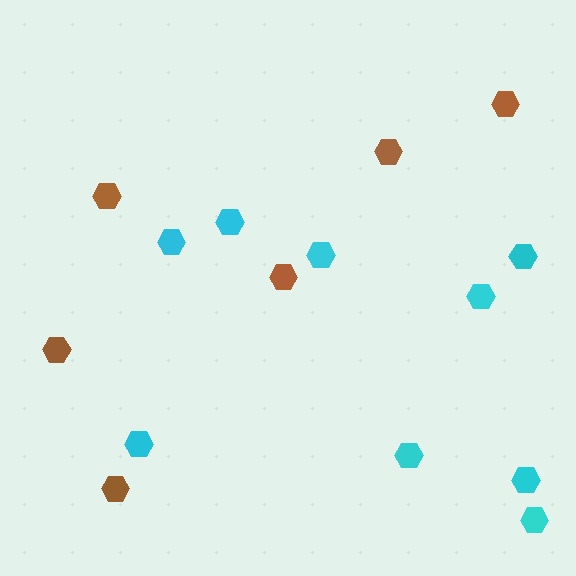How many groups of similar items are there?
There are 2 groups: one group of brown hexagons (6) and one group of cyan hexagons (9).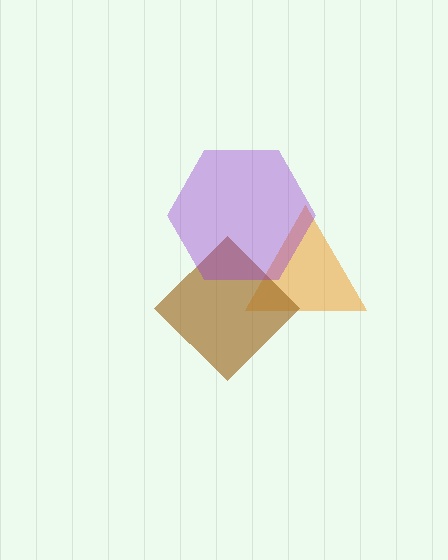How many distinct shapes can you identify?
There are 3 distinct shapes: an orange triangle, a brown diamond, a purple hexagon.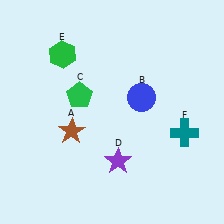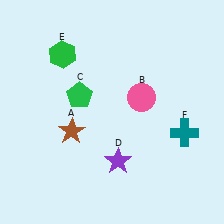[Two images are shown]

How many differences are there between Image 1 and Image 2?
There is 1 difference between the two images.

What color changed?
The circle (B) changed from blue in Image 1 to pink in Image 2.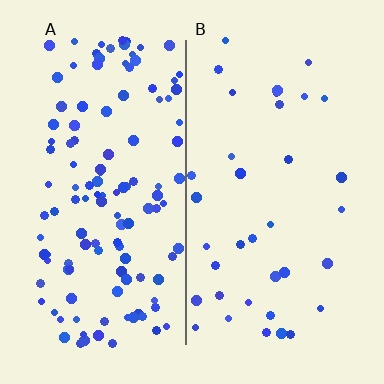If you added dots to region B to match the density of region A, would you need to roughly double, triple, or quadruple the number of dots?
Approximately quadruple.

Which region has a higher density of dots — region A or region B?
A (the left).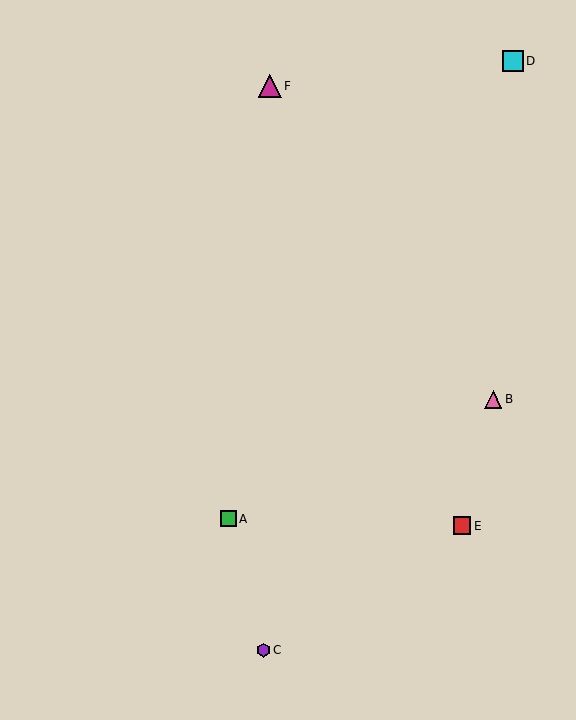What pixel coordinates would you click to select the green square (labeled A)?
Click at (228, 519) to select the green square A.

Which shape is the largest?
The magenta triangle (labeled F) is the largest.